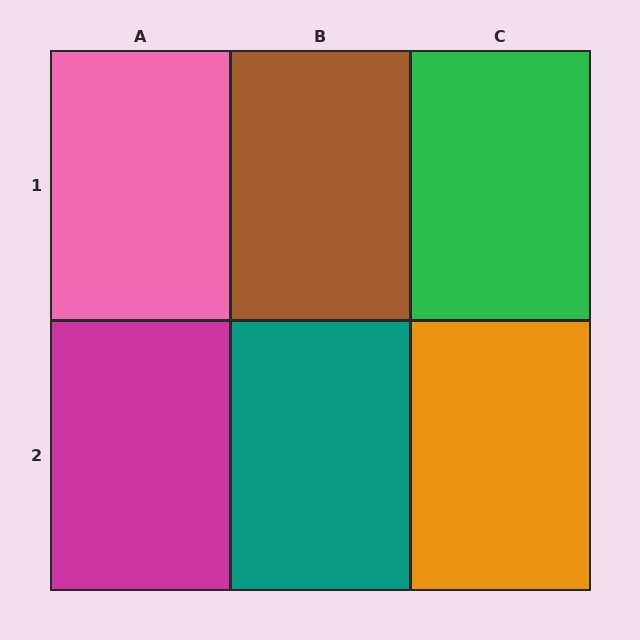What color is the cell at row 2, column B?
Teal.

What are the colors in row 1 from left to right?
Pink, brown, green.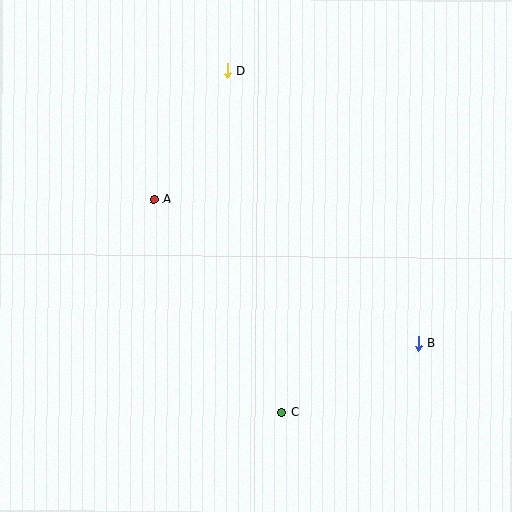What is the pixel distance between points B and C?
The distance between B and C is 154 pixels.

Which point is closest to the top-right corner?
Point D is closest to the top-right corner.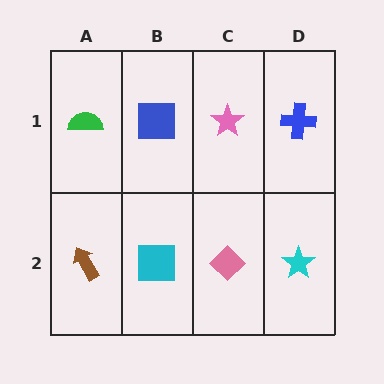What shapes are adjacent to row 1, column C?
A pink diamond (row 2, column C), a blue square (row 1, column B), a blue cross (row 1, column D).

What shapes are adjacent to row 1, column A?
A brown arrow (row 2, column A), a blue square (row 1, column B).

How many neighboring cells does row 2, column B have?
3.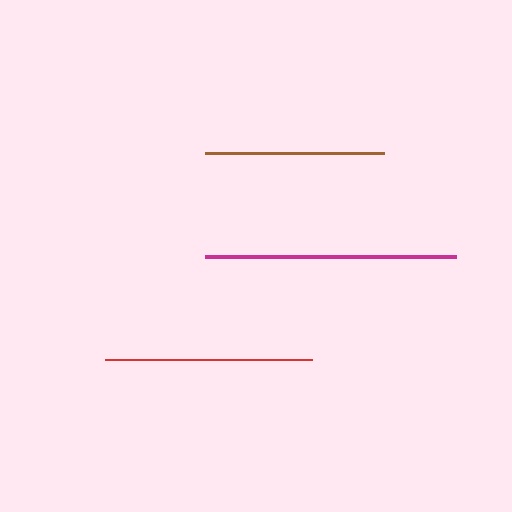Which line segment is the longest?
The magenta line is the longest at approximately 251 pixels.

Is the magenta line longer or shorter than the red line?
The magenta line is longer than the red line.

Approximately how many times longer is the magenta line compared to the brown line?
The magenta line is approximately 1.4 times the length of the brown line.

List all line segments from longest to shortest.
From longest to shortest: magenta, red, brown.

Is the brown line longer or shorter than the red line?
The red line is longer than the brown line.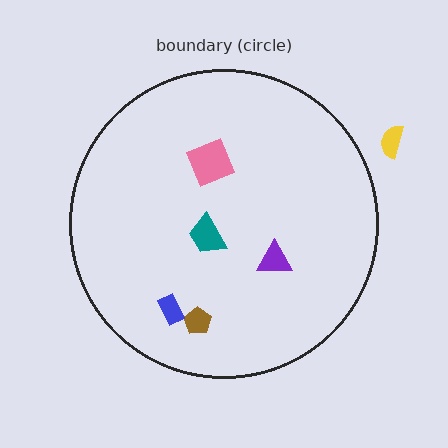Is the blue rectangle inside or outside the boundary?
Inside.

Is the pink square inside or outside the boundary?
Inside.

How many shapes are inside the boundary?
5 inside, 1 outside.